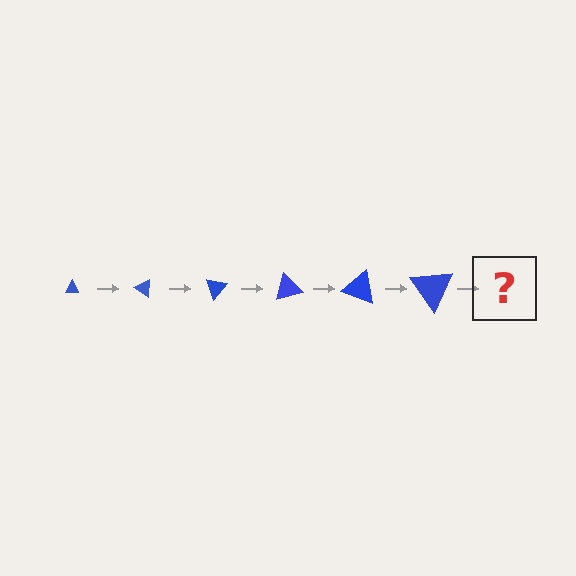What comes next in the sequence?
The next element should be a triangle, larger than the previous one and rotated 210 degrees from the start.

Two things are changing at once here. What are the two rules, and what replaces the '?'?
The two rules are that the triangle grows larger each step and it rotates 35 degrees each step. The '?' should be a triangle, larger than the previous one and rotated 210 degrees from the start.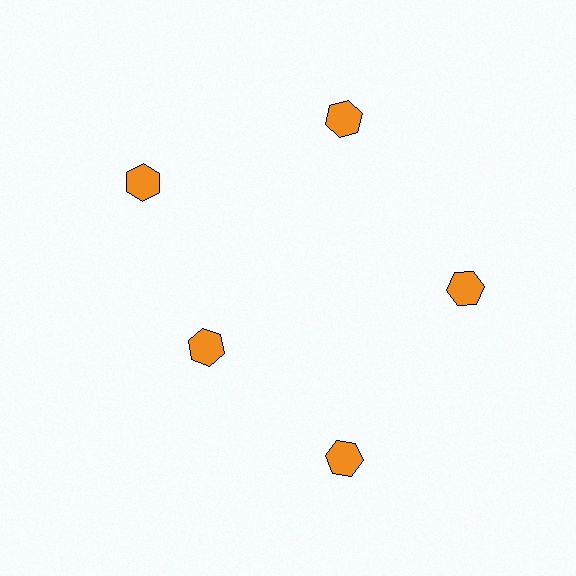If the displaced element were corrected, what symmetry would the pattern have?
It would have 5-fold rotational symmetry — the pattern would map onto itself every 72 degrees.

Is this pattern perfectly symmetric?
No. The 5 orange hexagons are arranged in a ring, but one element near the 8 o'clock position is pulled inward toward the center, breaking the 5-fold rotational symmetry.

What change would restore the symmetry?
The symmetry would be restored by moving it outward, back onto the ring so that all 5 hexagons sit at equal angles and equal distance from the center.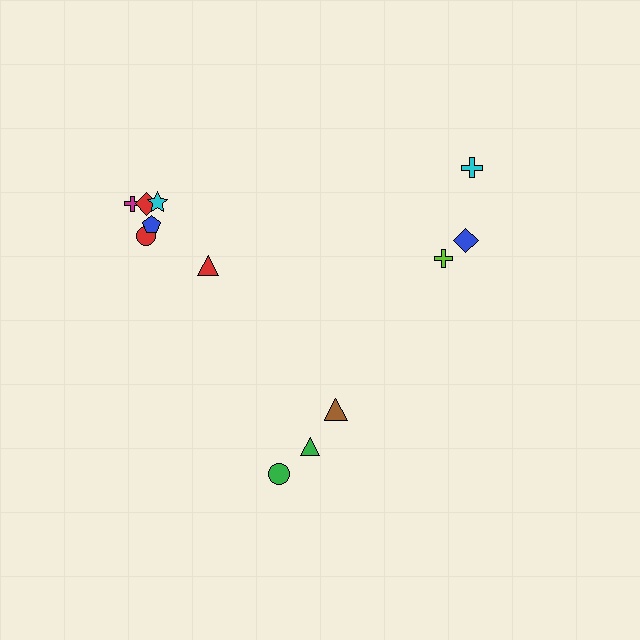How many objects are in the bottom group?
There are 3 objects.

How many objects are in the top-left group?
There are 6 objects.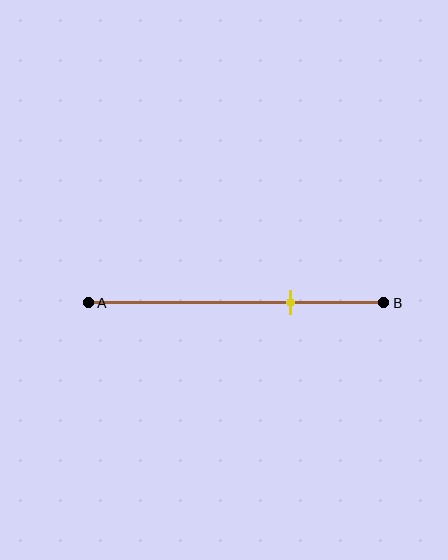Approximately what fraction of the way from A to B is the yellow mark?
The yellow mark is approximately 70% of the way from A to B.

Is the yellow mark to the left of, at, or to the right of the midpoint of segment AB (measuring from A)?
The yellow mark is to the right of the midpoint of segment AB.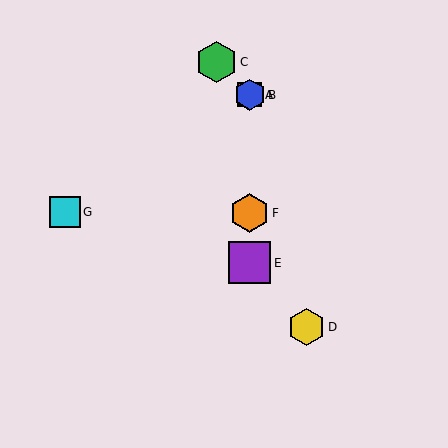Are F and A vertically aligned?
Yes, both are at x≈250.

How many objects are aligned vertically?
4 objects (A, B, E, F) are aligned vertically.